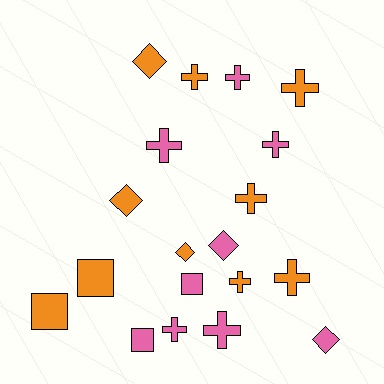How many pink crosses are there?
There are 5 pink crosses.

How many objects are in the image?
There are 19 objects.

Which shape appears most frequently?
Cross, with 10 objects.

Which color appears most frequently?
Orange, with 10 objects.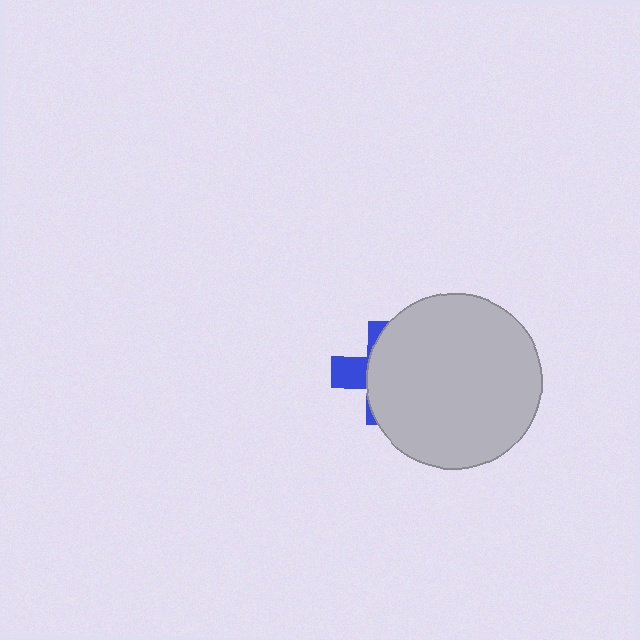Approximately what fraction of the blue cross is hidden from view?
Roughly 70% of the blue cross is hidden behind the light gray circle.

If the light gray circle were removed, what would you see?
You would see the complete blue cross.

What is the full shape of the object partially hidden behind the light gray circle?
The partially hidden object is a blue cross.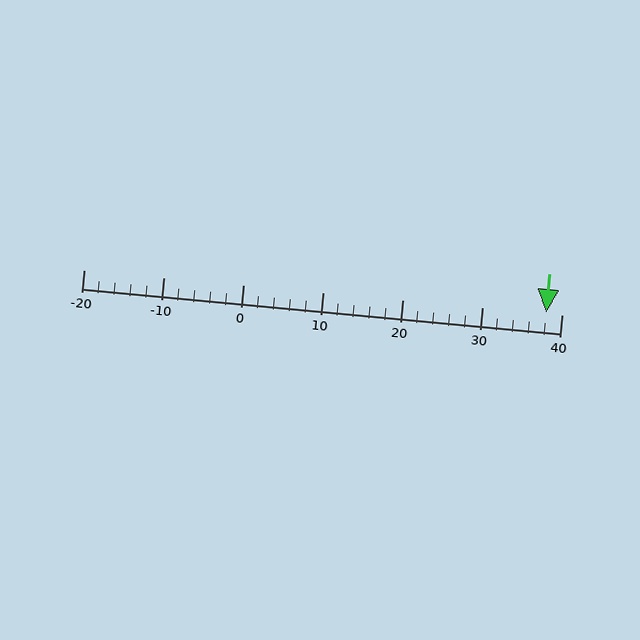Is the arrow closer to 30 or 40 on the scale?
The arrow is closer to 40.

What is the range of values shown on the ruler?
The ruler shows values from -20 to 40.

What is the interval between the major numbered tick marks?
The major tick marks are spaced 10 units apart.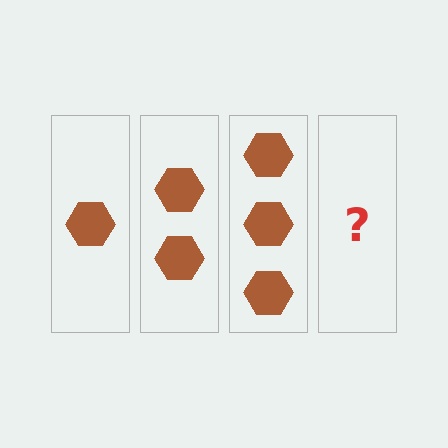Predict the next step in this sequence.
The next step is 4 hexagons.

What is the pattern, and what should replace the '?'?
The pattern is that each step adds one more hexagon. The '?' should be 4 hexagons.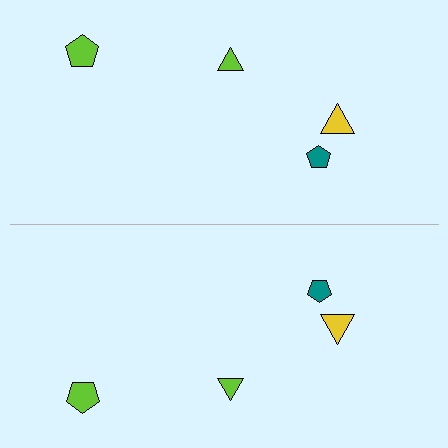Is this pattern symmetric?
Yes, this pattern has bilateral (reflection) symmetry.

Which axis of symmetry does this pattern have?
The pattern has a horizontal axis of symmetry running through the center of the image.